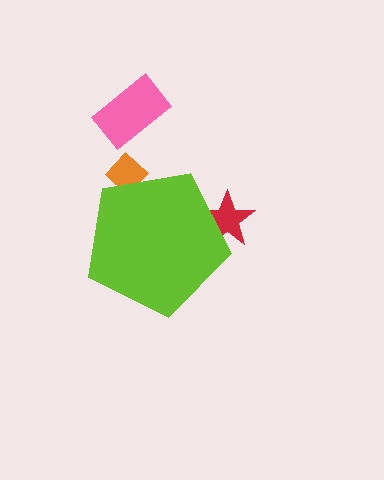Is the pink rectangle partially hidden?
No, the pink rectangle is fully visible.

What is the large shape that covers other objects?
A lime pentagon.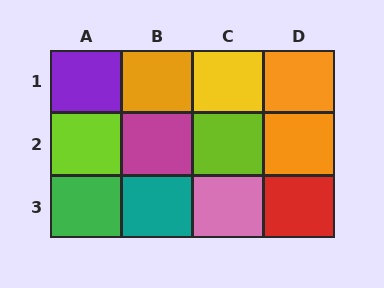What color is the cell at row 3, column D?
Red.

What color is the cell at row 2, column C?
Lime.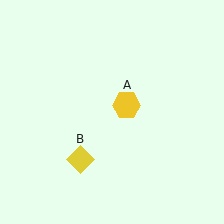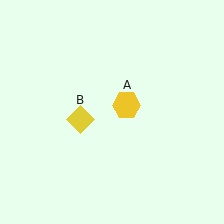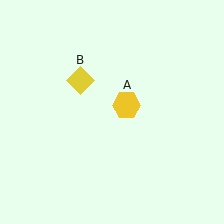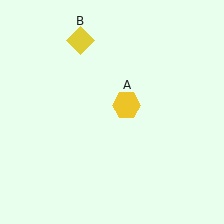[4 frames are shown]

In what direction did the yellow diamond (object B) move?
The yellow diamond (object B) moved up.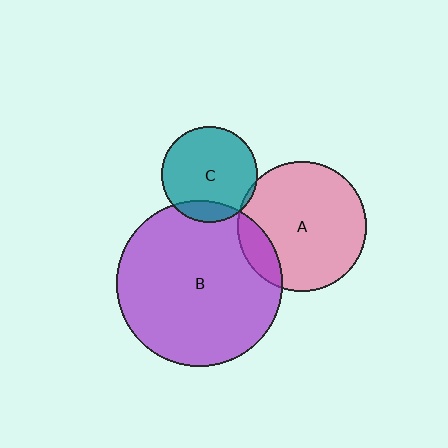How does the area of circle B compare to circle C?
Approximately 3.0 times.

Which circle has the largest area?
Circle B (purple).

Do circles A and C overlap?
Yes.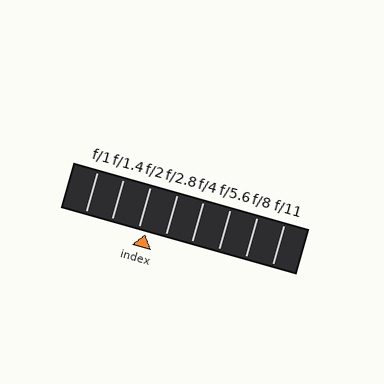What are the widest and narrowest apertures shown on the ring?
The widest aperture shown is f/1 and the narrowest is f/11.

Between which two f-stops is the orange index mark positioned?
The index mark is between f/2 and f/2.8.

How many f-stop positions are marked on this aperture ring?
There are 8 f-stop positions marked.